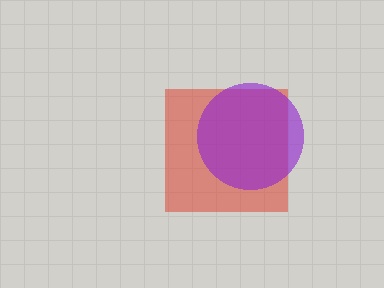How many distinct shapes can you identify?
There are 2 distinct shapes: a red square, a purple circle.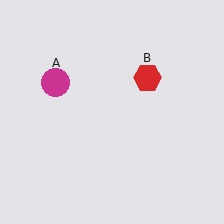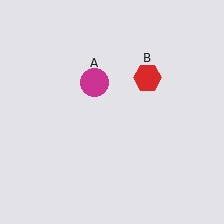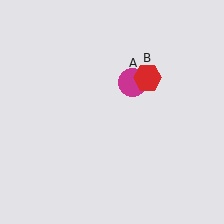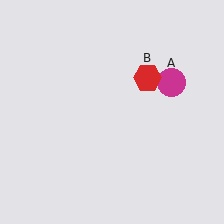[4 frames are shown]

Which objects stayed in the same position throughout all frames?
Red hexagon (object B) remained stationary.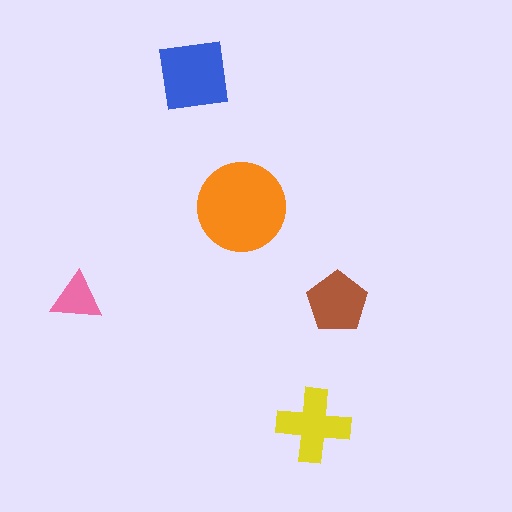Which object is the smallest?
The pink triangle.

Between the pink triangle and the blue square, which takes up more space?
The blue square.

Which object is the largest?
The orange circle.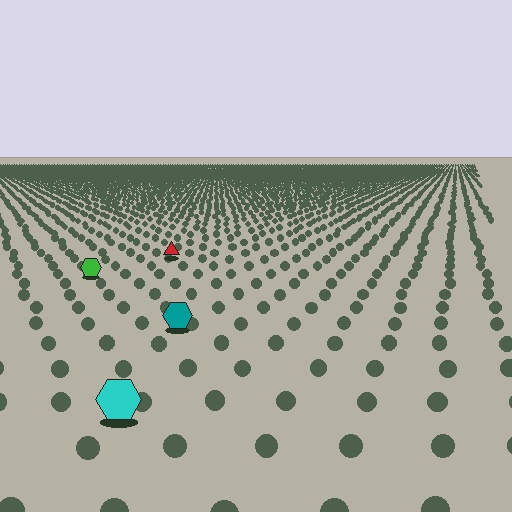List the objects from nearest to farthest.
From nearest to farthest: the cyan hexagon, the teal hexagon, the green hexagon, the red triangle.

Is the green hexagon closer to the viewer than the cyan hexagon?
No. The cyan hexagon is closer — you can tell from the texture gradient: the ground texture is coarser near it.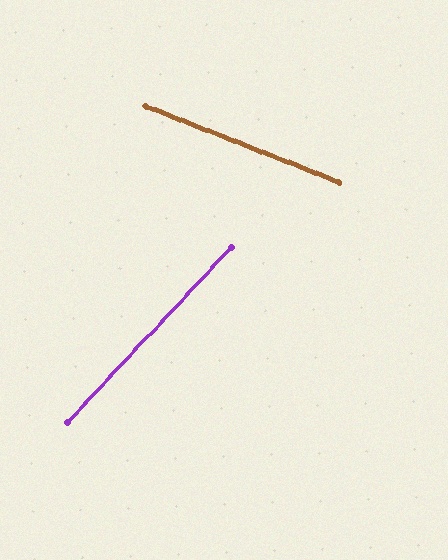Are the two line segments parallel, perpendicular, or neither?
Neither parallel nor perpendicular — they differ by about 68°.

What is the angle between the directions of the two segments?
Approximately 68 degrees.